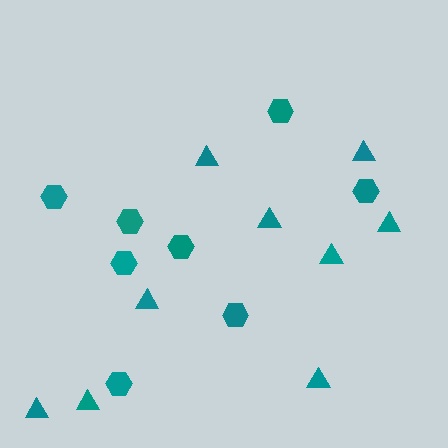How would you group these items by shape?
There are 2 groups: one group of hexagons (8) and one group of triangles (9).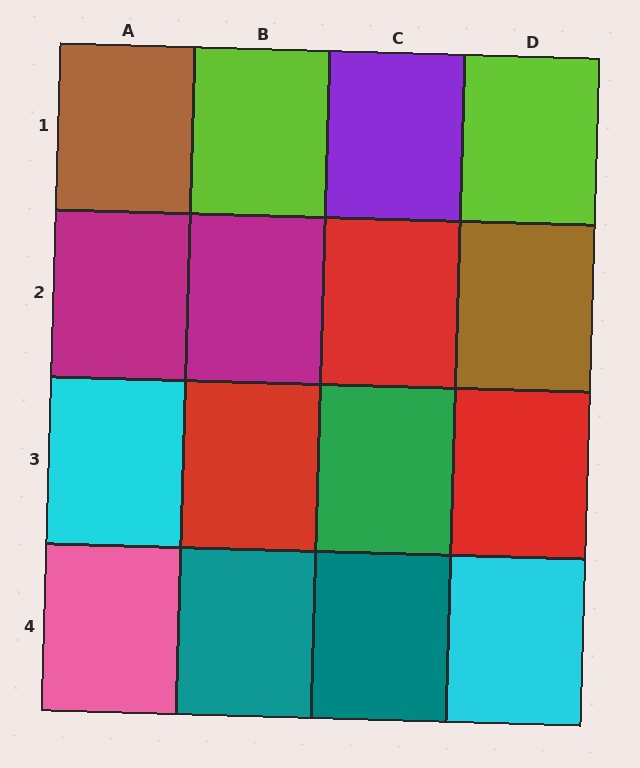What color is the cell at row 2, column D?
Brown.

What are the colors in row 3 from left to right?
Cyan, red, green, red.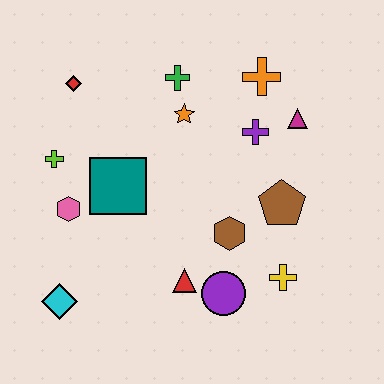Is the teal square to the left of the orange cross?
Yes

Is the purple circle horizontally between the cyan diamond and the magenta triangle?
Yes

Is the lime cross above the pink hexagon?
Yes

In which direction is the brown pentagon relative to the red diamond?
The brown pentagon is to the right of the red diamond.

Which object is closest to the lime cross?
The pink hexagon is closest to the lime cross.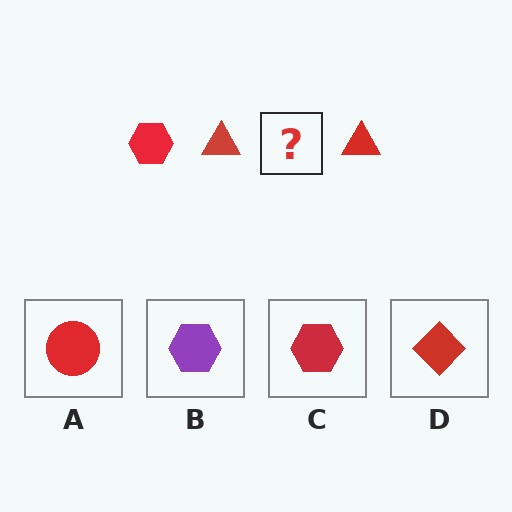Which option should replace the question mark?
Option C.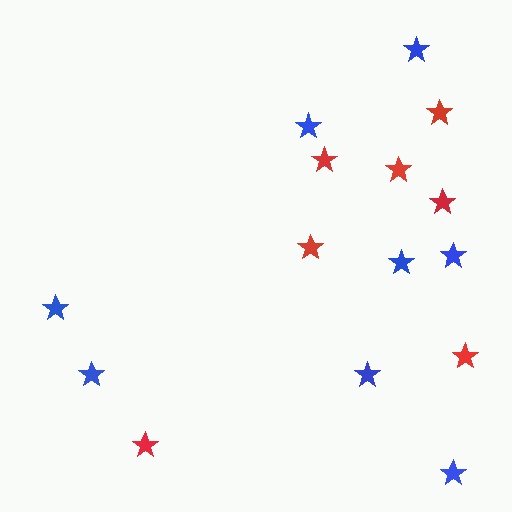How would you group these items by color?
There are 2 groups: one group of blue stars (8) and one group of red stars (7).